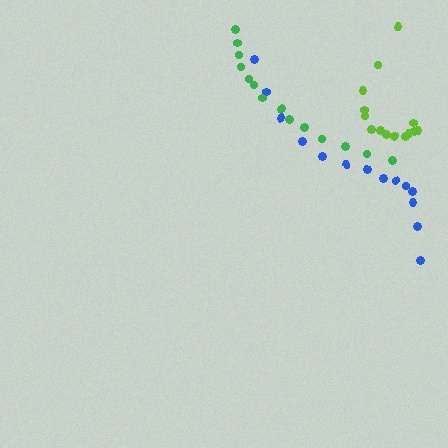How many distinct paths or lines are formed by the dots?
There are 3 distinct paths.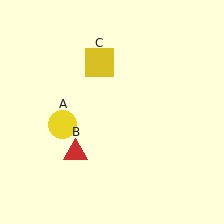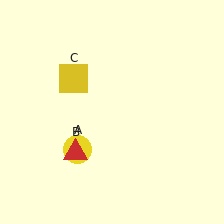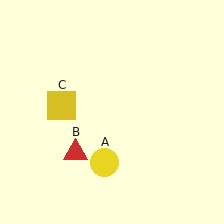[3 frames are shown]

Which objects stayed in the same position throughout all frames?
Red triangle (object B) remained stationary.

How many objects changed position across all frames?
2 objects changed position: yellow circle (object A), yellow square (object C).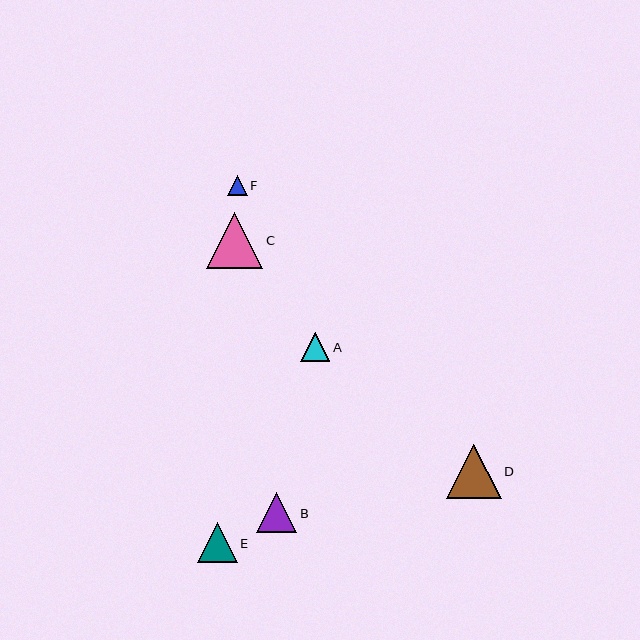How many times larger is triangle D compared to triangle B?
Triangle D is approximately 1.3 times the size of triangle B.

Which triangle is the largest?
Triangle C is the largest with a size of approximately 56 pixels.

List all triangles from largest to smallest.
From largest to smallest: C, D, B, E, A, F.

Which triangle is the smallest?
Triangle F is the smallest with a size of approximately 20 pixels.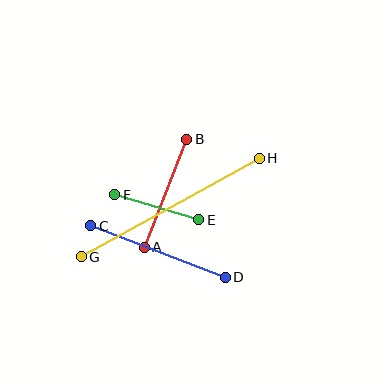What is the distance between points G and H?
The distance is approximately 204 pixels.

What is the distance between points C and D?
The distance is approximately 144 pixels.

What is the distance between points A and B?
The distance is approximately 116 pixels.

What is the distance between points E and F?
The distance is approximately 88 pixels.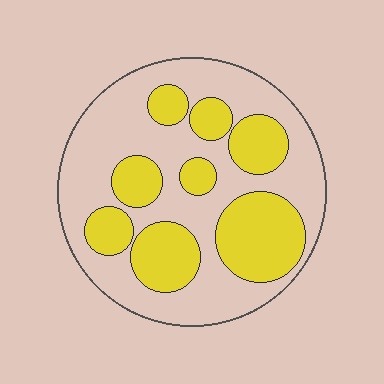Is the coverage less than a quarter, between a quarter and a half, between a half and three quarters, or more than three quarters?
Between a quarter and a half.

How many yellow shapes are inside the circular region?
8.